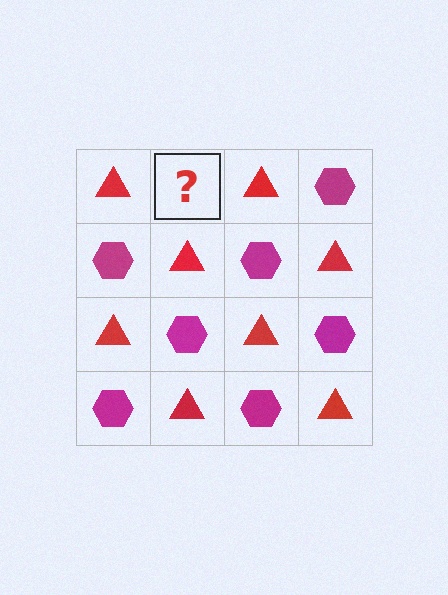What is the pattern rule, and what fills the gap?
The rule is that it alternates red triangle and magenta hexagon in a checkerboard pattern. The gap should be filled with a magenta hexagon.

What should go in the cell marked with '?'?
The missing cell should contain a magenta hexagon.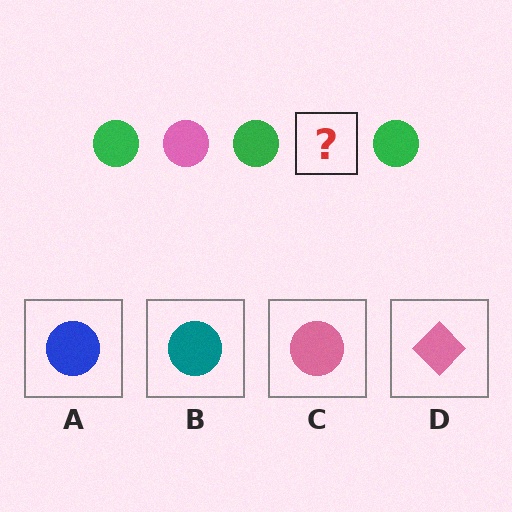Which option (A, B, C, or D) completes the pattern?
C.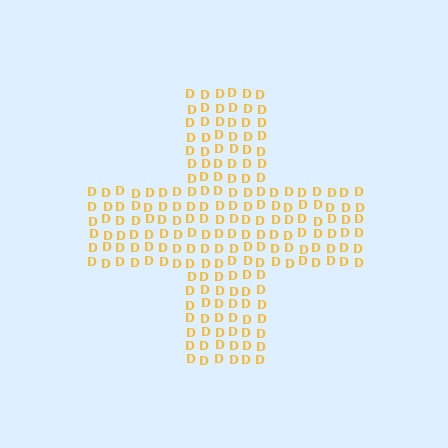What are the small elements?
The small elements are letter D's.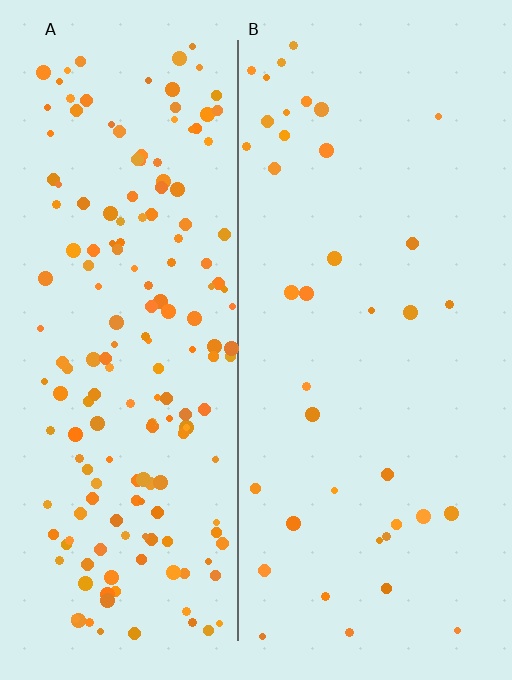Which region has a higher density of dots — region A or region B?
A (the left).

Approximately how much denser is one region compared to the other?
Approximately 4.7× — region A over region B.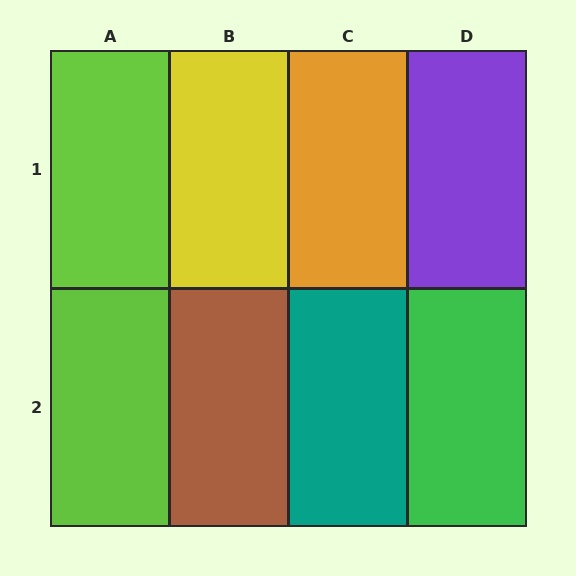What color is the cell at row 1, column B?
Yellow.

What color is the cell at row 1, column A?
Lime.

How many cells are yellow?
1 cell is yellow.